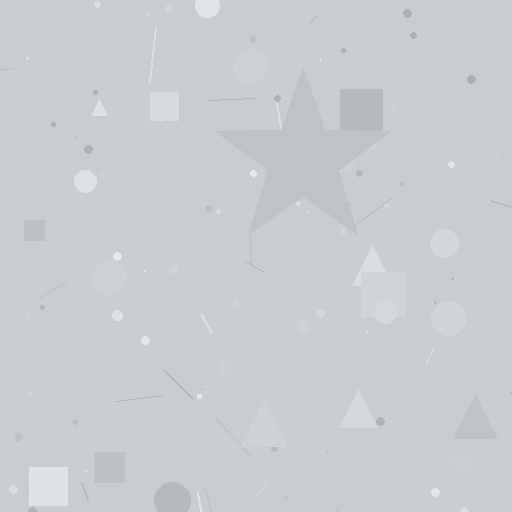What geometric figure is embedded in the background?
A star is embedded in the background.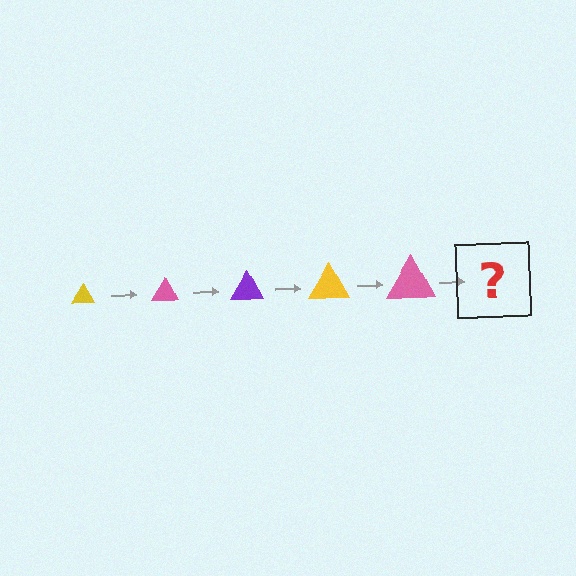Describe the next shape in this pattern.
It should be a purple triangle, larger than the previous one.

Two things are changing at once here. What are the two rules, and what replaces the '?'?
The two rules are that the triangle grows larger each step and the color cycles through yellow, pink, and purple. The '?' should be a purple triangle, larger than the previous one.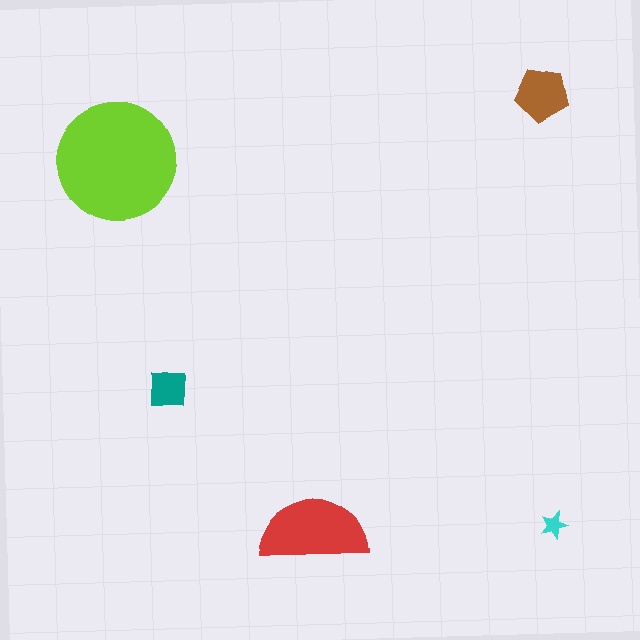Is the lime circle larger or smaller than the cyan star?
Larger.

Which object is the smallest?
The cyan star.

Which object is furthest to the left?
The lime circle is leftmost.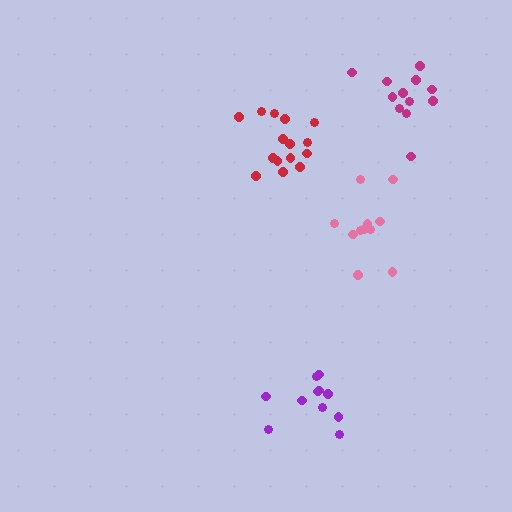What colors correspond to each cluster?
The clusters are colored: magenta, purple, pink, red.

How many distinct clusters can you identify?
There are 4 distinct clusters.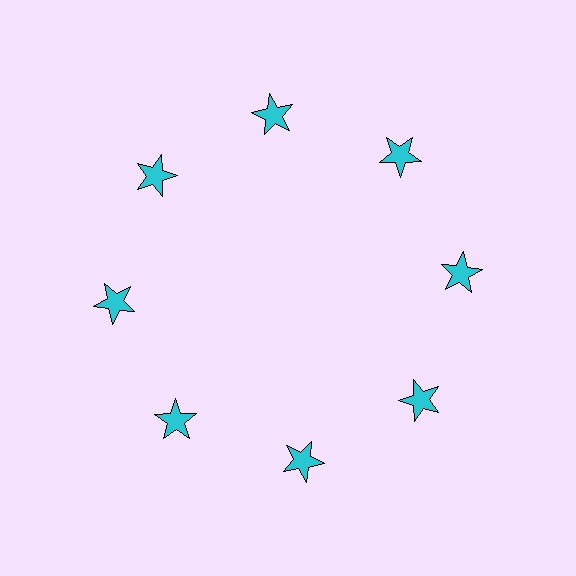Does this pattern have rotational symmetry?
Yes, this pattern has 8-fold rotational symmetry. It looks the same after rotating 45 degrees around the center.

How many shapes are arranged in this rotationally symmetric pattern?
There are 8 shapes, arranged in 8 groups of 1.